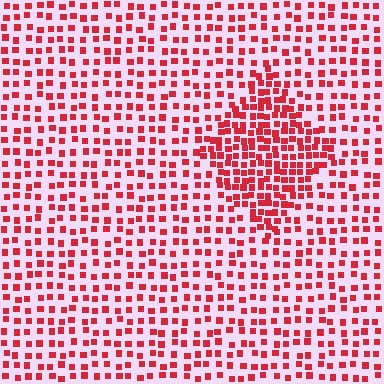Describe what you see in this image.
The image contains small red elements arranged at two different densities. A diamond-shaped region is visible where the elements are more densely packed than the surrounding area.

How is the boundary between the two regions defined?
The boundary is defined by a change in element density (approximately 2.0x ratio). All elements are the same color, size, and shape.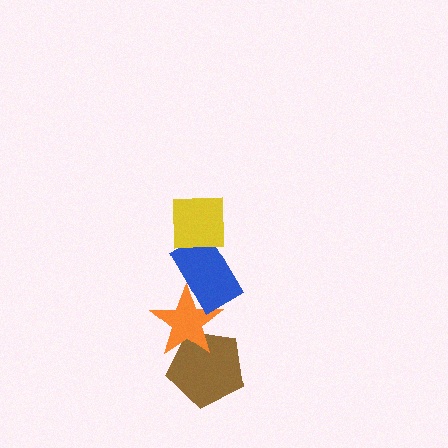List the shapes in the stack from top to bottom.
From top to bottom: the yellow square, the blue rectangle, the orange star, the brown pentagon.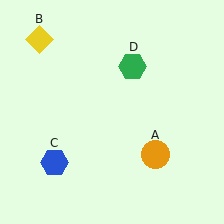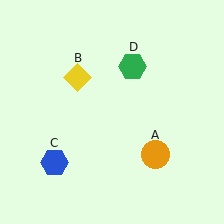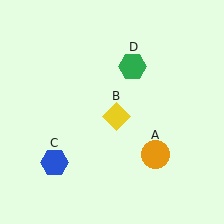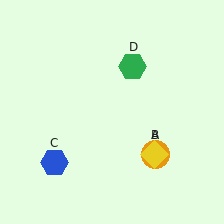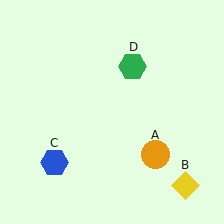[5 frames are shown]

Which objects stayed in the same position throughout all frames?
Orange circle (object A) and blue hexagon (object C) and green hexagon (object D) remained stationary.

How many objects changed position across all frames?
1 object changed position: yellow diamond (object B).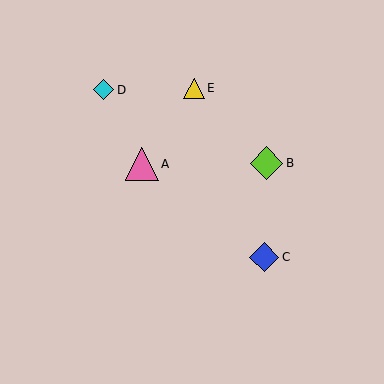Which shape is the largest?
The pink triangle (labeled A) is the largest.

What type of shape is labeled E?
Shape E is a yellow triangle.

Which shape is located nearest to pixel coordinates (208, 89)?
The yellow triangle (labeled E) at (194, 88) is nearest to that location.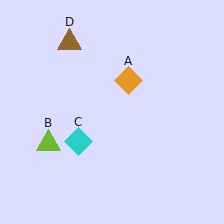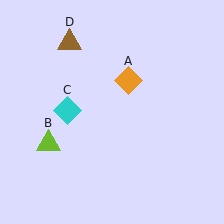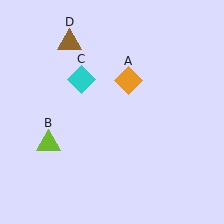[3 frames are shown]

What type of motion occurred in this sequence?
The cyan diamond (object C) rotated clockwise around the center of the scene.